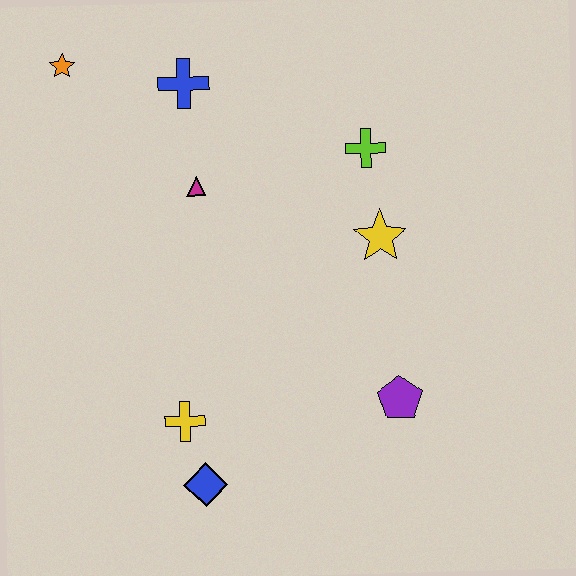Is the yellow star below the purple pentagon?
No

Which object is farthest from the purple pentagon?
The orange star is farthest from the purple pentagon.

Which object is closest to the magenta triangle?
The blue cross is closest to the magenta triangle.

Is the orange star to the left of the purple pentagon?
Yes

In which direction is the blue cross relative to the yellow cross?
The blue cross is above the yellow cross.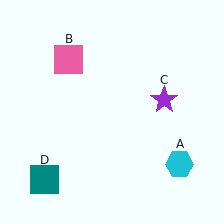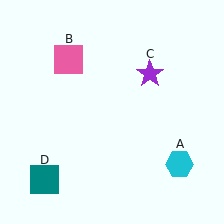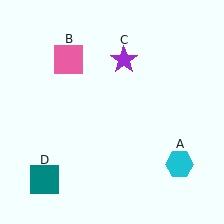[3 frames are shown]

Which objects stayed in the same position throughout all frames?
Cyan hexagon (object A) and pink square (object B) and teal square (object D) remained stationary.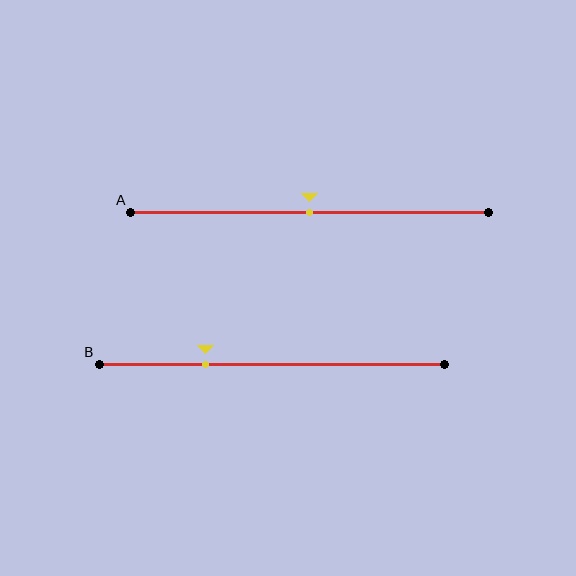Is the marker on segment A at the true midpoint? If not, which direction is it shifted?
Yes, the marker on segment A is at the true midpoint.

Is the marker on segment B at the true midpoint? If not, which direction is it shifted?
No, the marker on segment B is shifted to the left by about 19% of the segment length.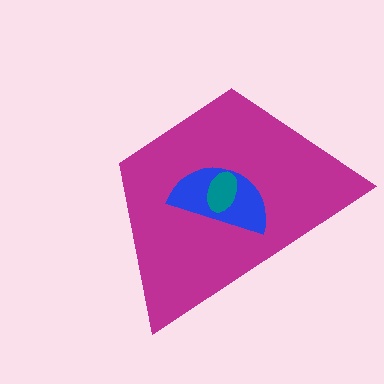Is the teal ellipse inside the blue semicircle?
Yes.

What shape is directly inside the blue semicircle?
The teal ellipse.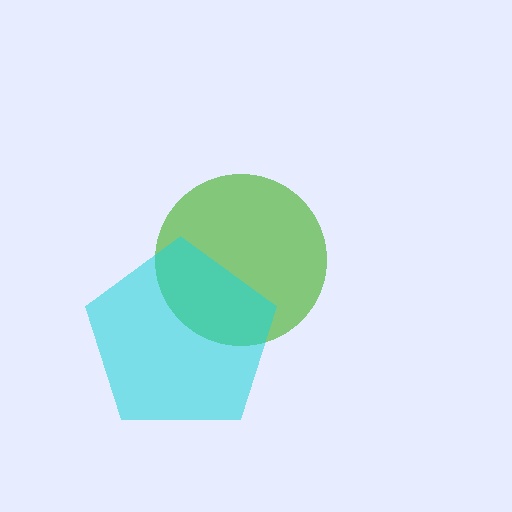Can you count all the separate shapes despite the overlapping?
Yes, there are 2 separate shapes.